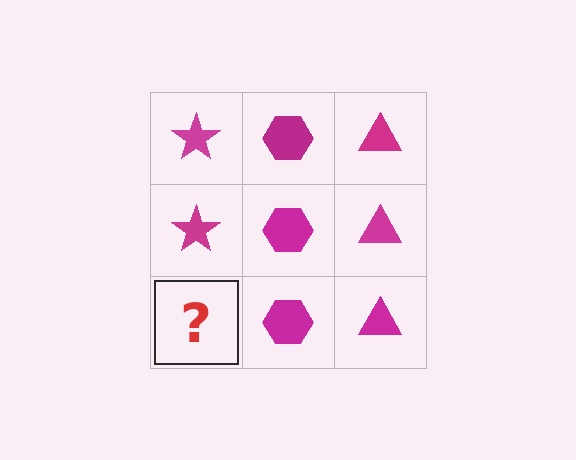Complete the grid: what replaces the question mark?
The question mark should be replaced with a magenta star.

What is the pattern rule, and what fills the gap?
The rule is that each column has a consistent shape. The gap should be filled with a magenta star.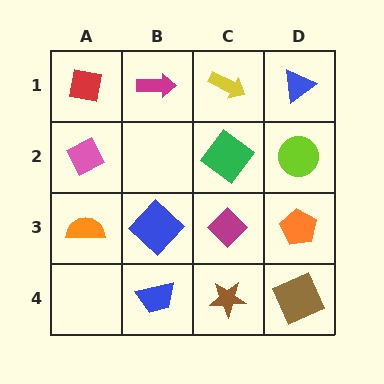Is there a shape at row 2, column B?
No, that cell is empty.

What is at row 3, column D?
An orange pentagon.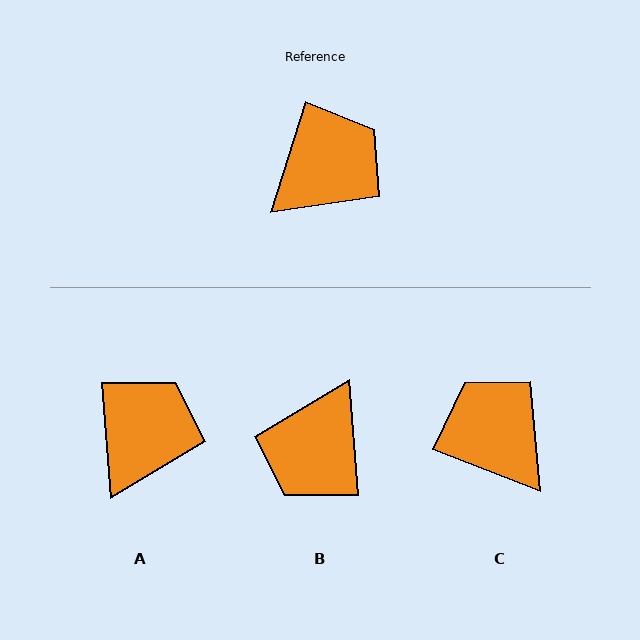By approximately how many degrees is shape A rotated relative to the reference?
Approximately 22 degrees counter-clockwise.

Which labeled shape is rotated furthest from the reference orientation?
B, about 158 degrees away.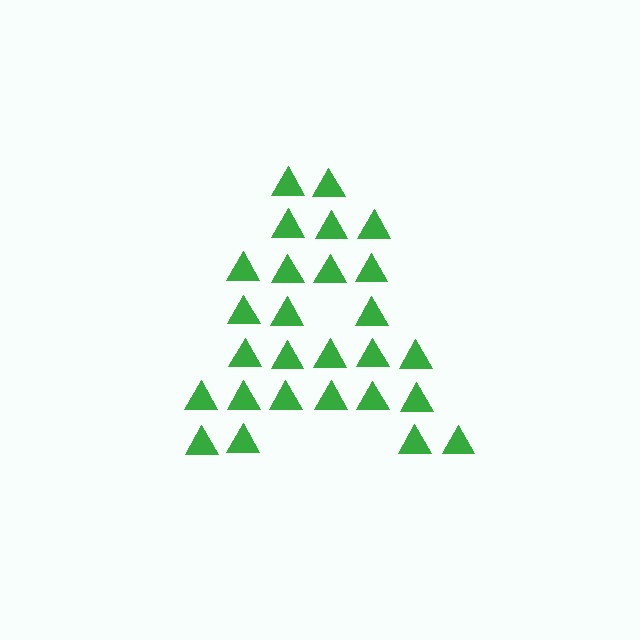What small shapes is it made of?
It is made of small triangles.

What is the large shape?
The large shape is the letter A.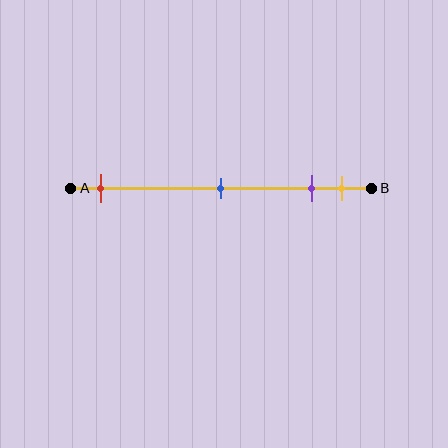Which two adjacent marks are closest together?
The purple and yellow marks are the closest adjacent pair.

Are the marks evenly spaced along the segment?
No, the marks are not evenly spaced.